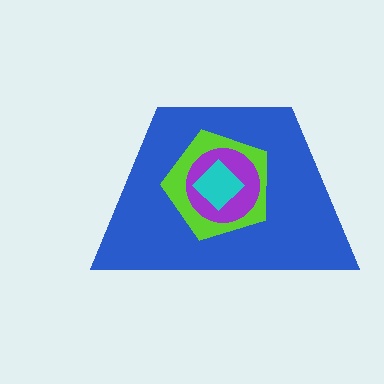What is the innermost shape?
The cyan diamond.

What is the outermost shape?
The blue trapezoid.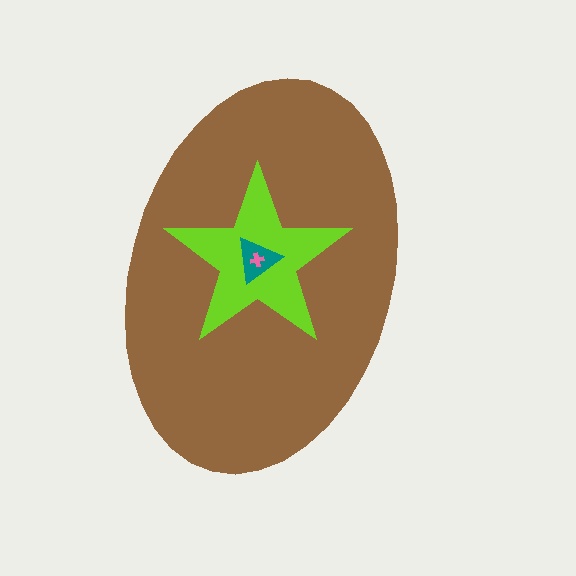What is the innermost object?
The pink cross.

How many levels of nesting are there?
4.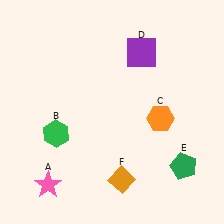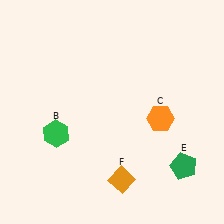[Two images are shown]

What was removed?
The purple square (D), the pink star (A) were removed in Image 2.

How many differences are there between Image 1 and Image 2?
There are 2 differences between the two images.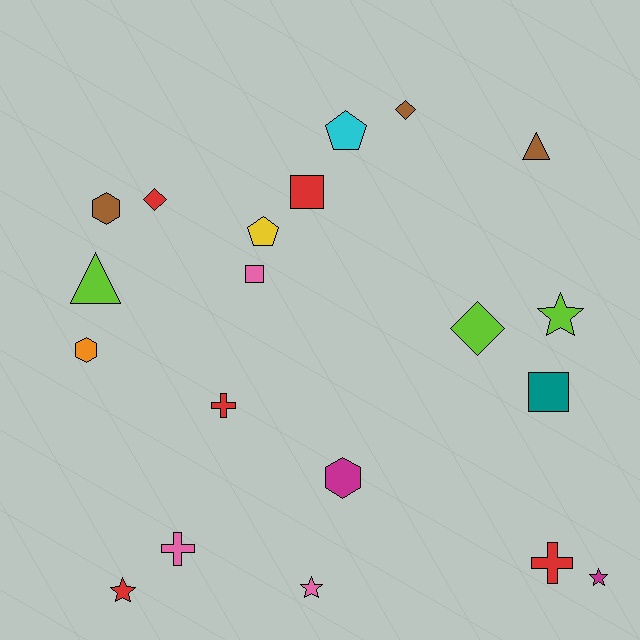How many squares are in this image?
There are 3 squares.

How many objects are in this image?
There are 20 objects.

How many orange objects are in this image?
There is 1 orange object.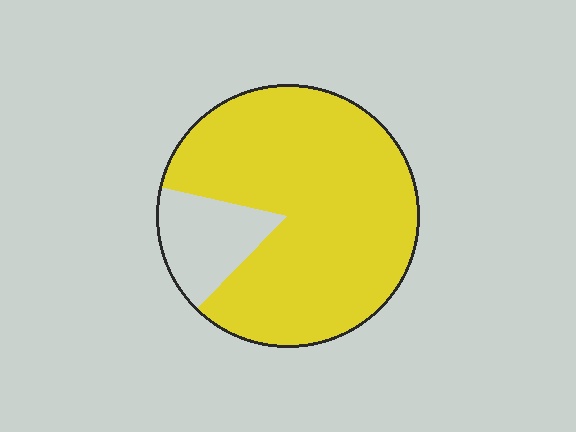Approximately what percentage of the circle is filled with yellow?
Approximately 85%.